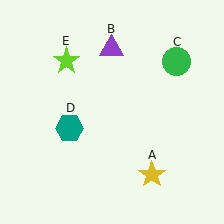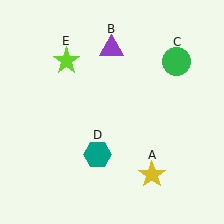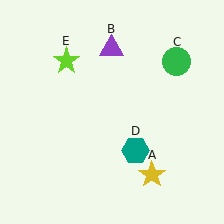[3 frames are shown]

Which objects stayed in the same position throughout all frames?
Yellow star (object A) and purple triangle (object B) and green circle (object C) and lime star (object E) remained stationary.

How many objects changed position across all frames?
1 object changed position: teal hexagon (object D).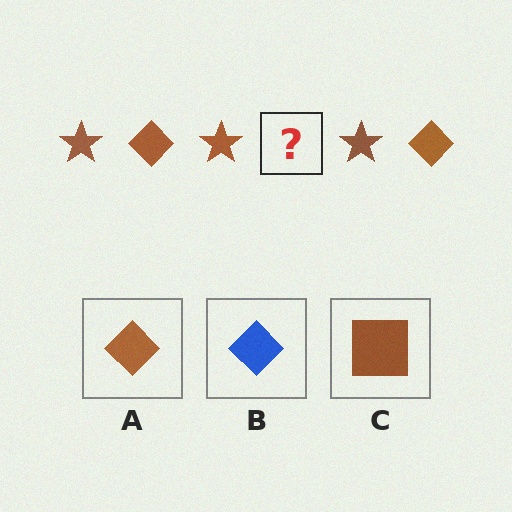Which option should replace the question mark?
Option A.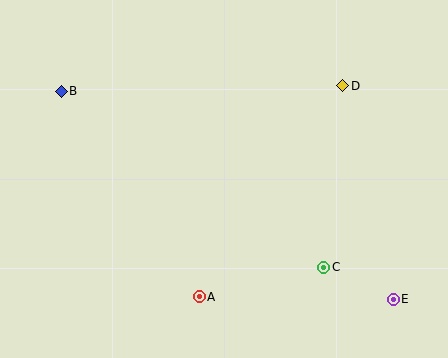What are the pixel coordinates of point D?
Point D is at (343, 86).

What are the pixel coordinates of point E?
Point E is at (393, 299).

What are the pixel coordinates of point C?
Point C is at (324, 267).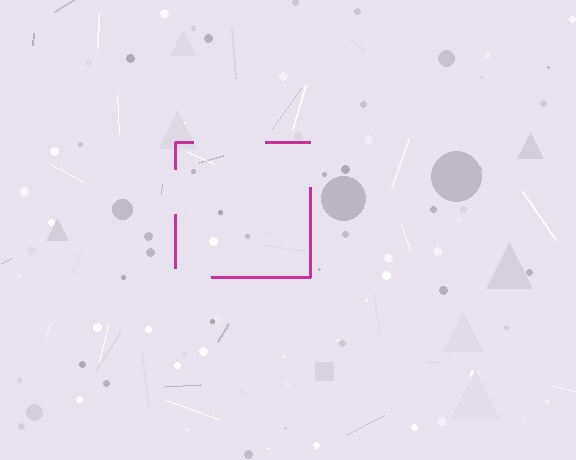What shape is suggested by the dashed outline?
The dashed outline suggests a square.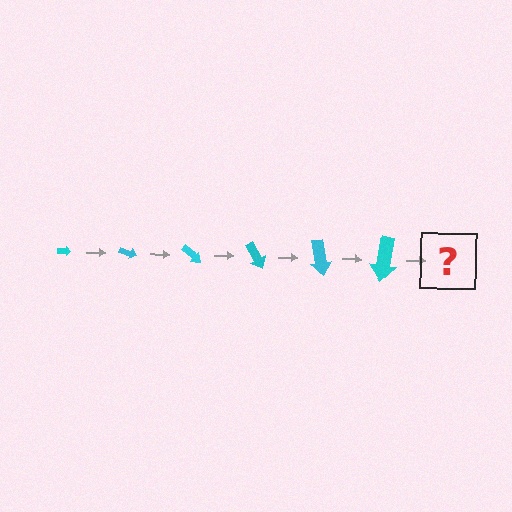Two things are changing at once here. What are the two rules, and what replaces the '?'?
The two rules are that the arrow grows larger each step and it rotates 20 degrees each step. The '?' should be an arrow, larger than the previous one and rotated 120 degrees from the start.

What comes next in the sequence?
The next element should be an arrow, larger than the previous one and rotated 120 degrees from the start.